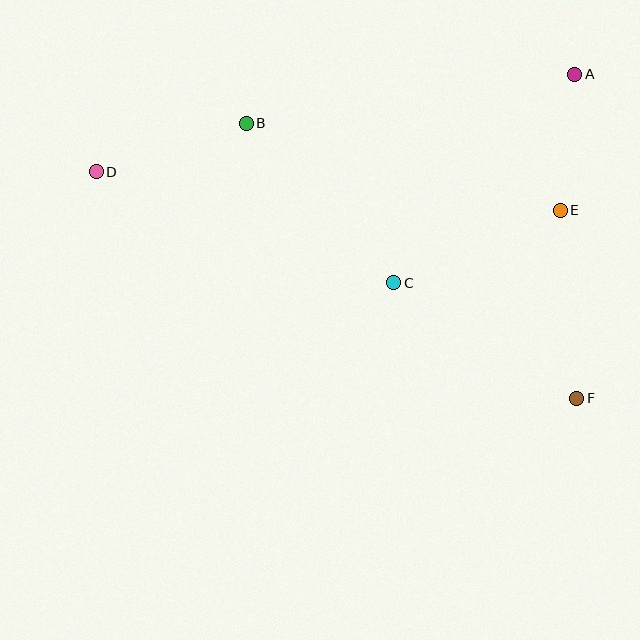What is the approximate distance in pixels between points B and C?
The distance between B and C is approximately 218 pixels.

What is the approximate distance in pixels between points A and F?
The distance between A and F is approximately 324 pixels.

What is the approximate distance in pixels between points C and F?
The distance between C and F is approximately 216 pixels.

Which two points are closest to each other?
Points A and E are closest to each other.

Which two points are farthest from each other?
Points D and F are farthest from each other.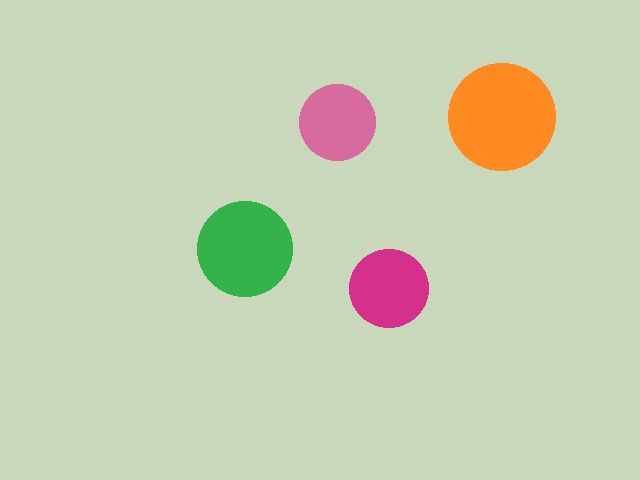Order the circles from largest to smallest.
the orange one, the green one, the magenta one, the pink one.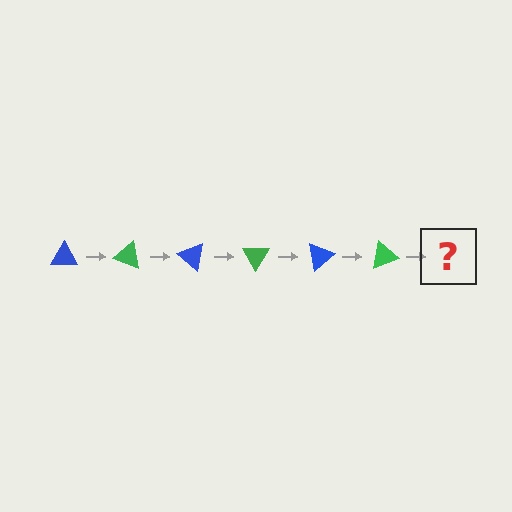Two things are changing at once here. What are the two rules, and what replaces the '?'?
The two rules are that it rotates 20 degrees each step and the color cycles through blue and green. The '?' should be a blue triangle, rotated 120 degrees from the start.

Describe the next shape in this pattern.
It should be a blue triangle, rotated 120 degrees from the start.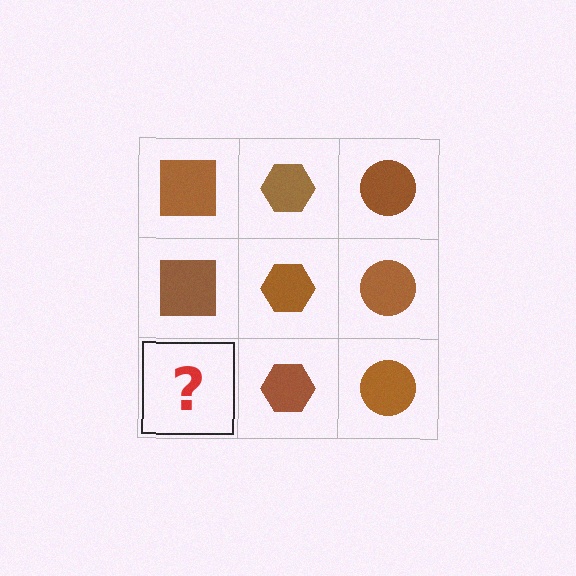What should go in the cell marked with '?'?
The missing cell should contain a brown square.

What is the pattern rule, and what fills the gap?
The rule is that each column has a consistent shape. The gap should be filled with a brown square.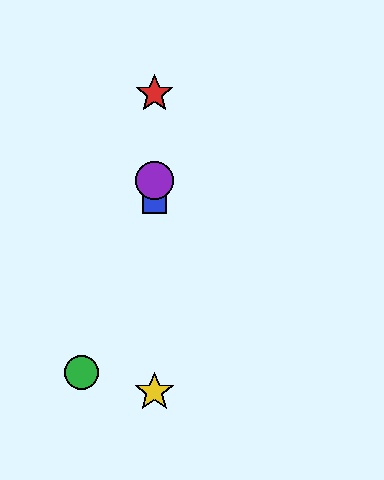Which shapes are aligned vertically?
The red star, the blue square, the yellow star, the purple circle are aligned vertically.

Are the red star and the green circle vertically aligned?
No, the red star is at x≈154 and the green circle is at x≈82.